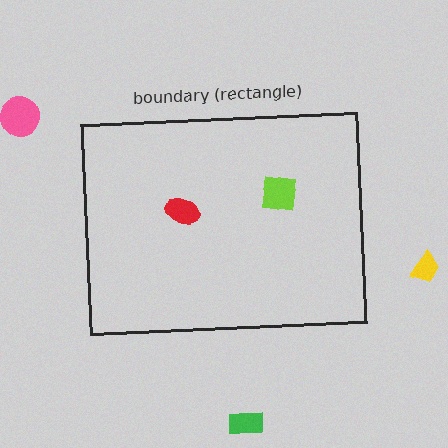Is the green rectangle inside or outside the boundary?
Outside.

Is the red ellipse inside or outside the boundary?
Inside.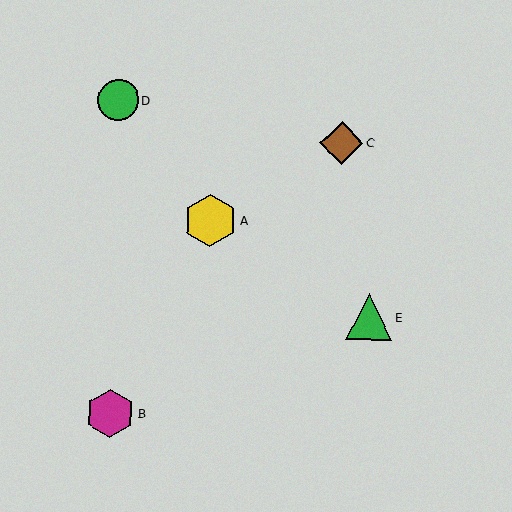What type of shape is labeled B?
Shape B is a magenta hexagon.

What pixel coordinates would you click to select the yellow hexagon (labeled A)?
Click at (211, 220) to select the yellow hexagon A.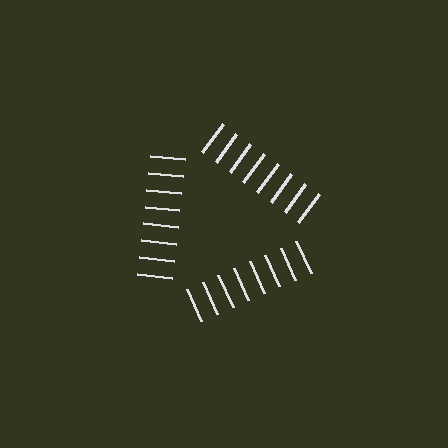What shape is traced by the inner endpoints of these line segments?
An illusory triangle — the line segments terminate on its edges but no continuous stroke is drawn.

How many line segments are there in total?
24 — 8 along each of the 3 edges.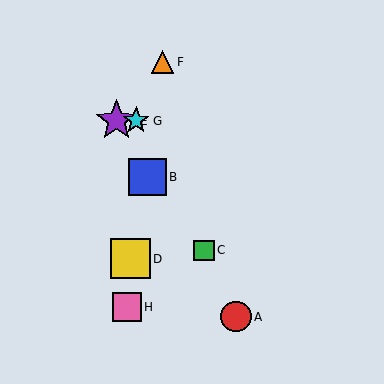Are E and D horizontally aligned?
No, E is at y≈121 and D is at y≈259.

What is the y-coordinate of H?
Object H is at y≈307.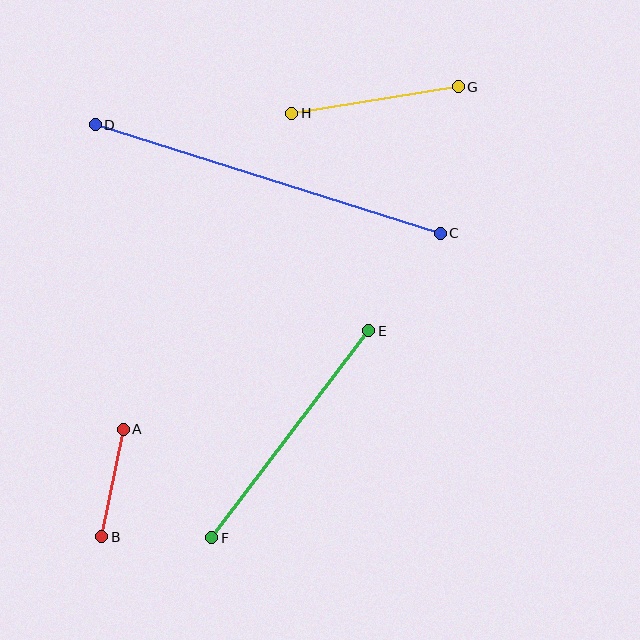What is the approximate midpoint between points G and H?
The midpoint is at approximately (375, 100) pixels.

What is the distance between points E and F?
The distance is approximately 260 pixels.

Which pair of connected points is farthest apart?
Points C and D are farthest apart.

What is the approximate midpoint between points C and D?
The midpoint is at approximately (268, 179) pixels.